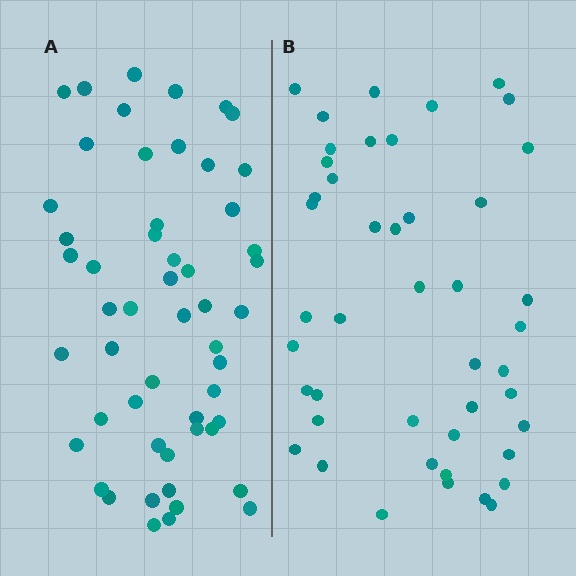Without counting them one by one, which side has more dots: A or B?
Region A (the left region) has more dots.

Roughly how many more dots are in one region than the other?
Region A has roughly 8 or so more dots than region B.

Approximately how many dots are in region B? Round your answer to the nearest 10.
About 40 dots. (The exact count is 45, which rounds to 40.)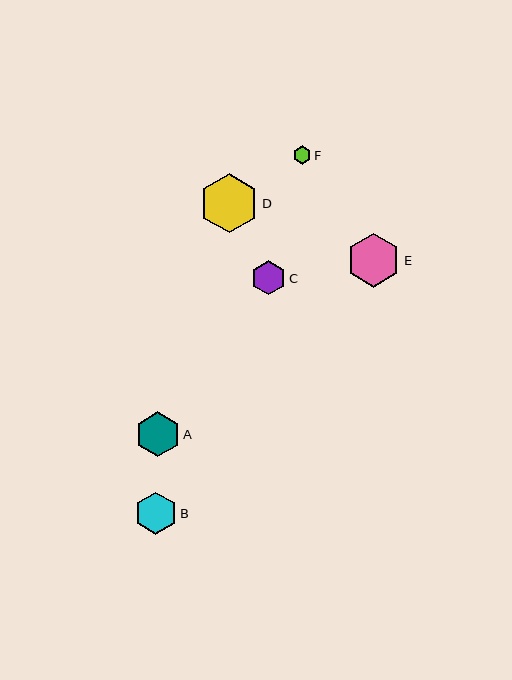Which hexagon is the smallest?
Hexagon F is the smallest with a size of approximately 18 pixels.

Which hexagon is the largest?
Hexagon D is the largest with a size of approximately 59 pixels.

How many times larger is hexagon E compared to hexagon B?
Hexagon E is approximately 1.3 times the size of hexagon B.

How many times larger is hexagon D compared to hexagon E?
Hexagon D is approximately 1.1 times the size of hexagon E.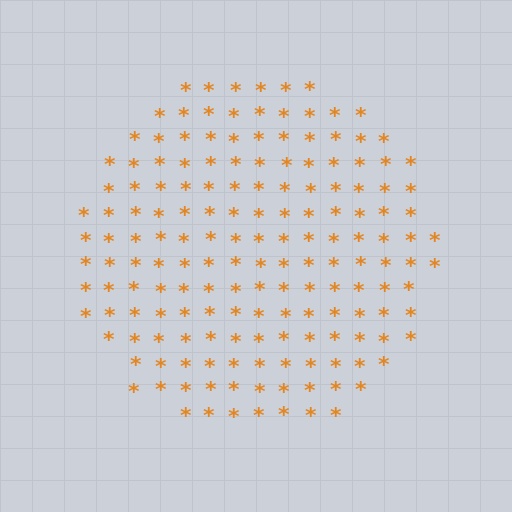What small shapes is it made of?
It is made of small asterisks.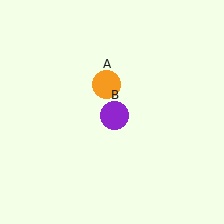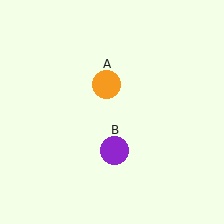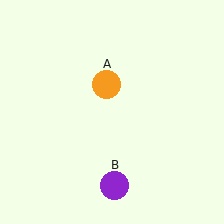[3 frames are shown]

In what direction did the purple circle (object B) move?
The purple circle (object B) moved down.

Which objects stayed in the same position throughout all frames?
Orange circle (object A) remained stationary.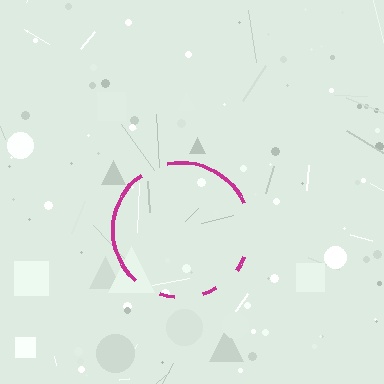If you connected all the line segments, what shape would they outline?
They would outline a circle.